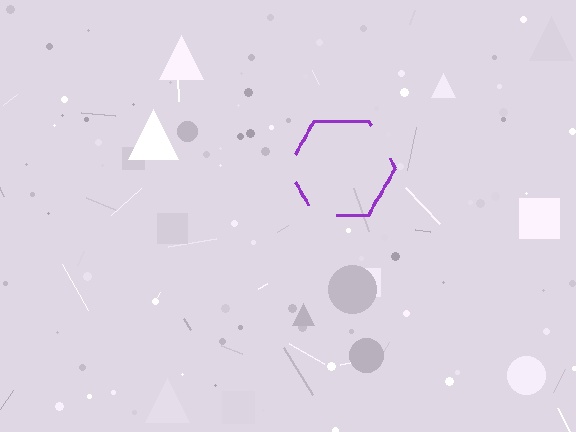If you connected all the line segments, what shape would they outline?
They would outline a hexagon.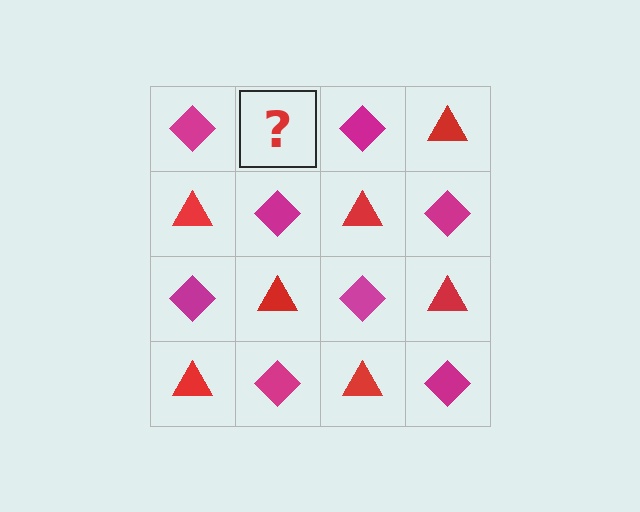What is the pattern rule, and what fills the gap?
The rule is that it alternates magenta diamond and red triangle in a checkerboard pattern. The gap should be filled with a red triangle.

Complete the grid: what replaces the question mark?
The question mark should be replaced with a red triangle.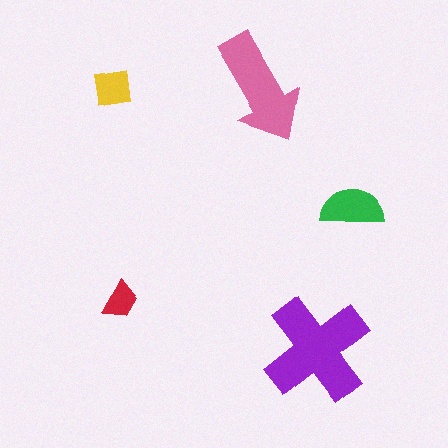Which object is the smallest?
The red trapezoid.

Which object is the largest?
The purple cross.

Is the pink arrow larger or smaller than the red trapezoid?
Larger.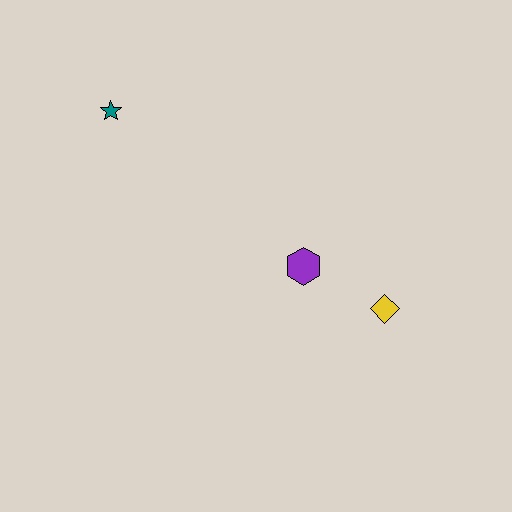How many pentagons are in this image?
There are no pentagons.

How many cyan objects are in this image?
There are no cyan objects.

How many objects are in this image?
There are 3 objects.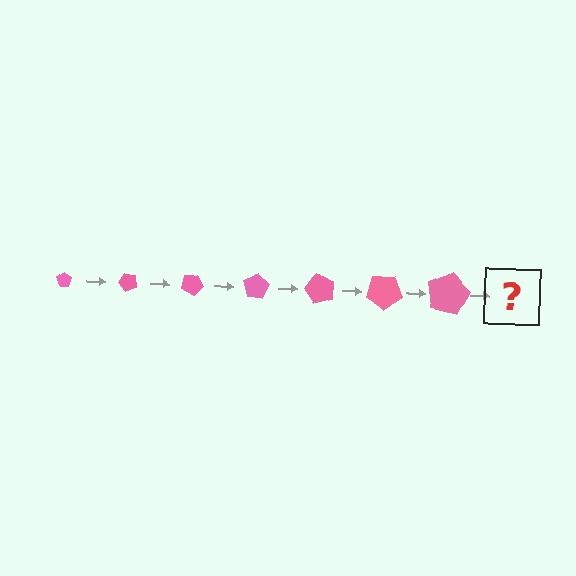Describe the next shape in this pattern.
It should be a pentagon, larger than the previous one and rotated 350 degrees from the start.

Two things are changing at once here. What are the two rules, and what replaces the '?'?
The two rules are that the pentagon grows larger each step and it rotates 50 degrees each step. The '?' should be a pentagon, larger than the previous one and rotated 350 degrees from the start.